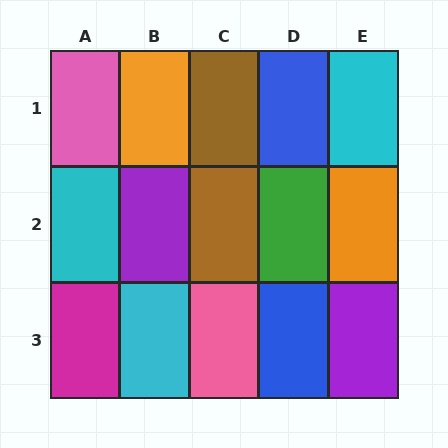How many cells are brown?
2 cells are brown.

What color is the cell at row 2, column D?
Green.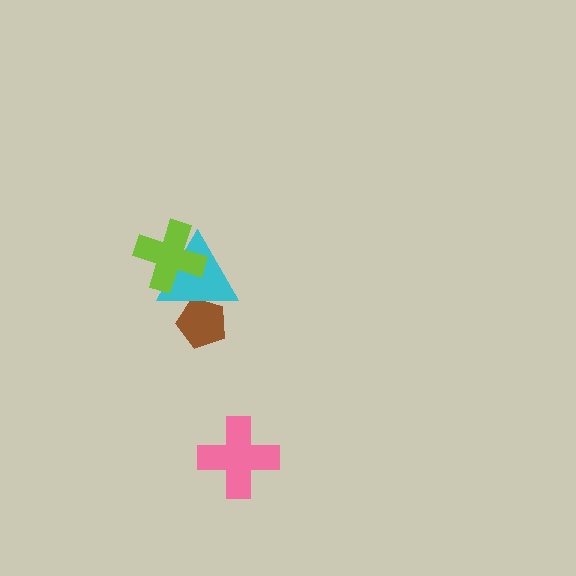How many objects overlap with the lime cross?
1 object overlaps with the lime cross.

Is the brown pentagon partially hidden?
Yes, it is partially covered by another shape.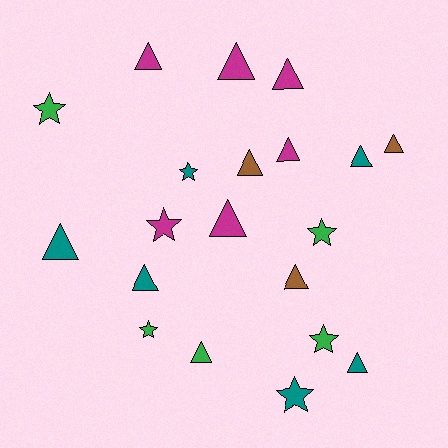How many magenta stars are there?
There is 1 magenta star.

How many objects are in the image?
There are 20 objects.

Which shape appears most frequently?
Triangle, with 13 objects.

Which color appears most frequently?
Teal, with 6 objects.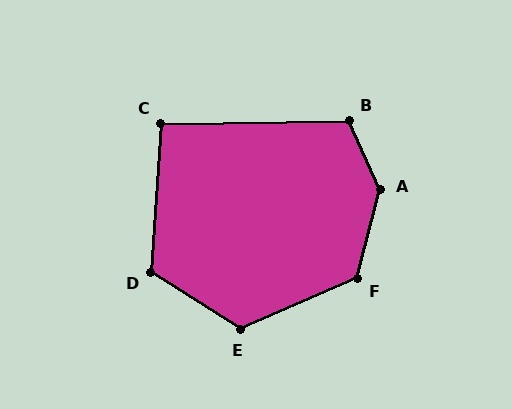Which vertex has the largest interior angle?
A, at approximately 141 degrees.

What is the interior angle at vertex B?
Approximately 114 degrees (obtuse).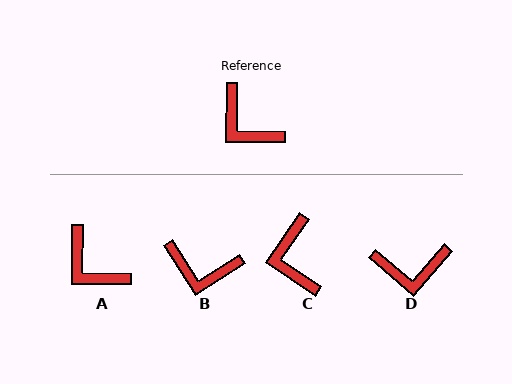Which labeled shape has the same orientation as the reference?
A.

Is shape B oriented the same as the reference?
No, it is off by about 33 degrees.